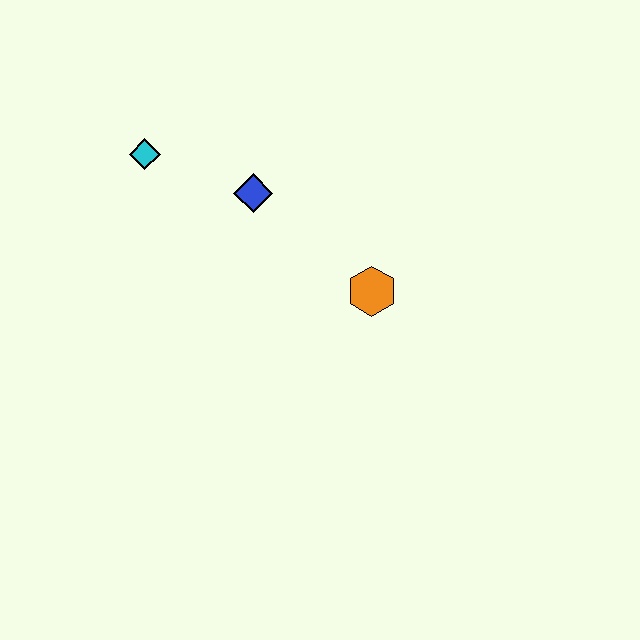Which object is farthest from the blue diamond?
The orange hexagon is farthest from the blue diamond.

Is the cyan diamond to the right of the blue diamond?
No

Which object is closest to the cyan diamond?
The blue diamond is closest to the cyan diamond.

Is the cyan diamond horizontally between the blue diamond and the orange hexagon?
No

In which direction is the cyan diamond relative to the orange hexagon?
The cyan diamond is to the left of the orange hexagon.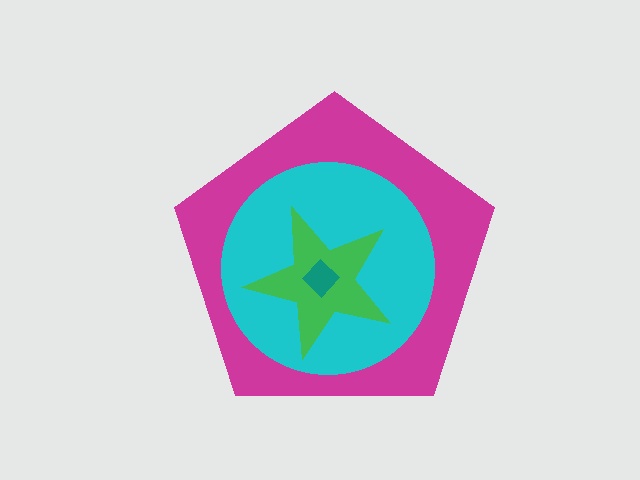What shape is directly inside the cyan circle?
The green star.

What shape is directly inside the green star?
The teal diamond.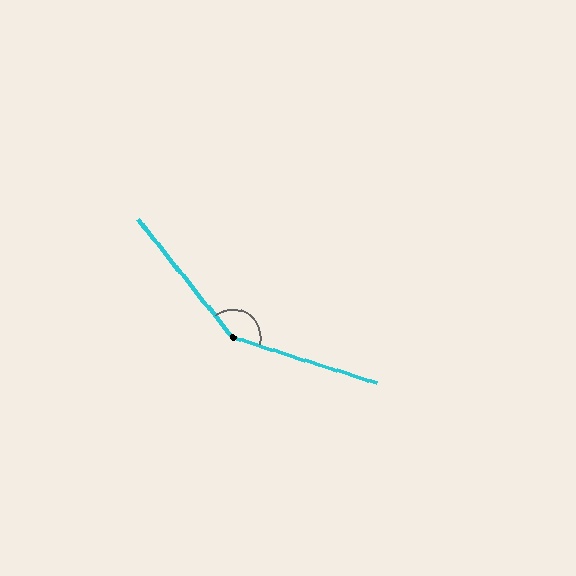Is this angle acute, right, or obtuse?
It is obtuse.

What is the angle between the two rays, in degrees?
Approximately 147 degrees.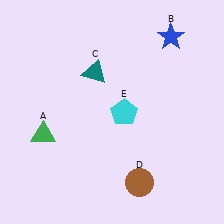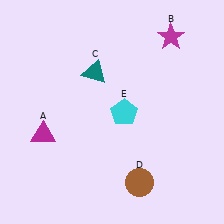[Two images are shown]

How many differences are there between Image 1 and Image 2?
There are 2 differences between the two images.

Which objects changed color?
A changed from green to magenta. B changed from blue to magenta.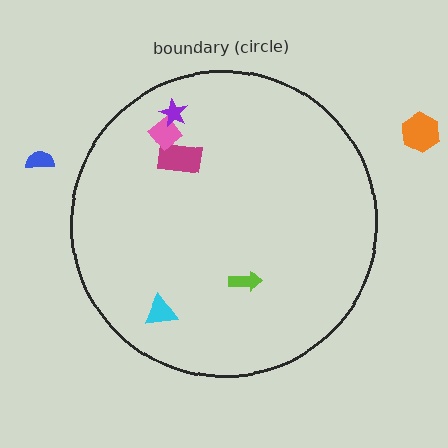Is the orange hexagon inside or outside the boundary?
Outside.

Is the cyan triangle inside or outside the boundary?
Inside.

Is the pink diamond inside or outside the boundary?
Inside.